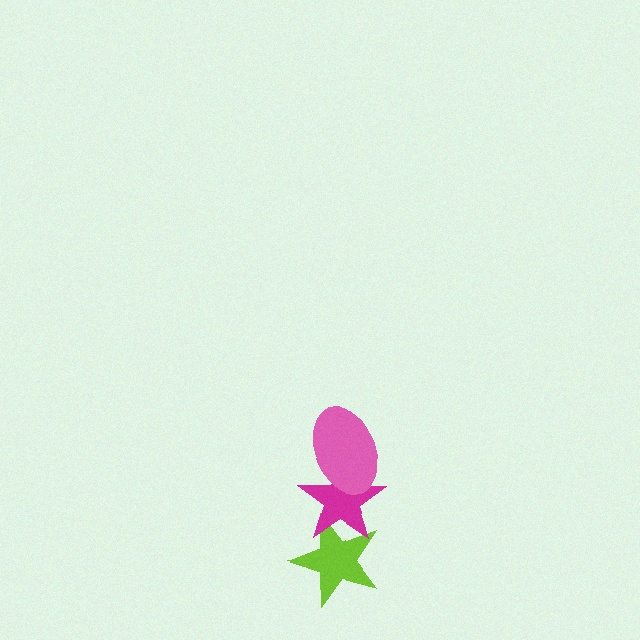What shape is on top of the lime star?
The magenta star is on top of the lime star.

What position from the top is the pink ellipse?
The pink ellipse is 1st from the top.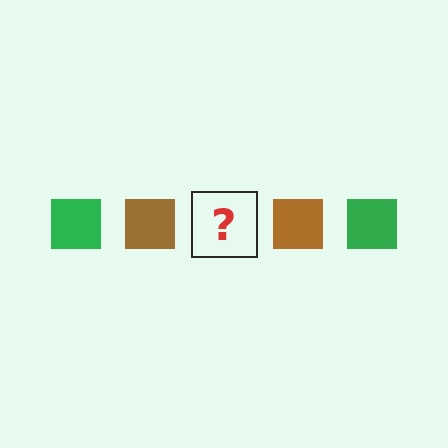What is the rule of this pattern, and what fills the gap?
The rule is that the pattern cycles through green, brown squares. The gap should be filled with a green square.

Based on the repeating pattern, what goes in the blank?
The blank should be a green square.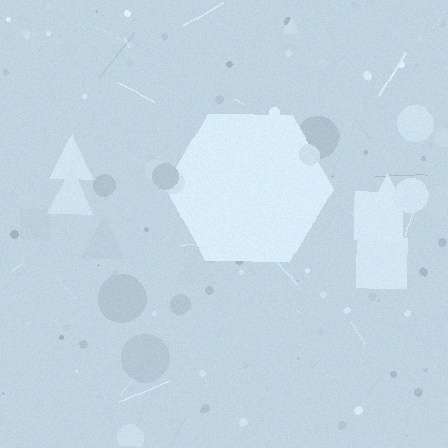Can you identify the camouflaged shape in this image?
The camouflaged shape is a hexagon.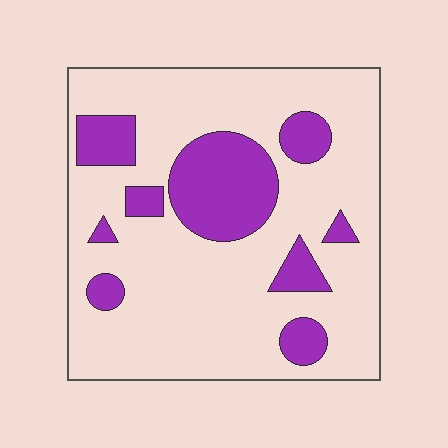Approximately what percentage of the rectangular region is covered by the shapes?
Approximately 25%.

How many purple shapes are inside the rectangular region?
9.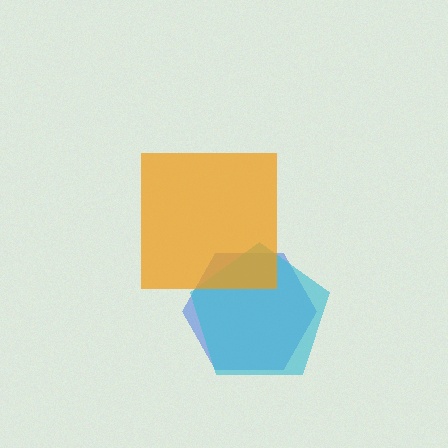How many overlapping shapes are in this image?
There are 3 overlapping shapes in the image.